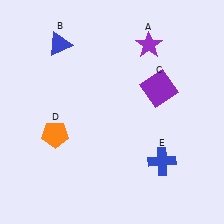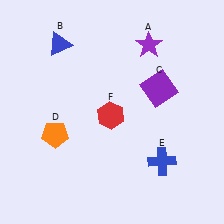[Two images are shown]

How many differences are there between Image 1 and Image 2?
There is 1 difference between the two images.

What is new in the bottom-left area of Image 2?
A red hexagon (F) was added in the bottom-left area of Image 2.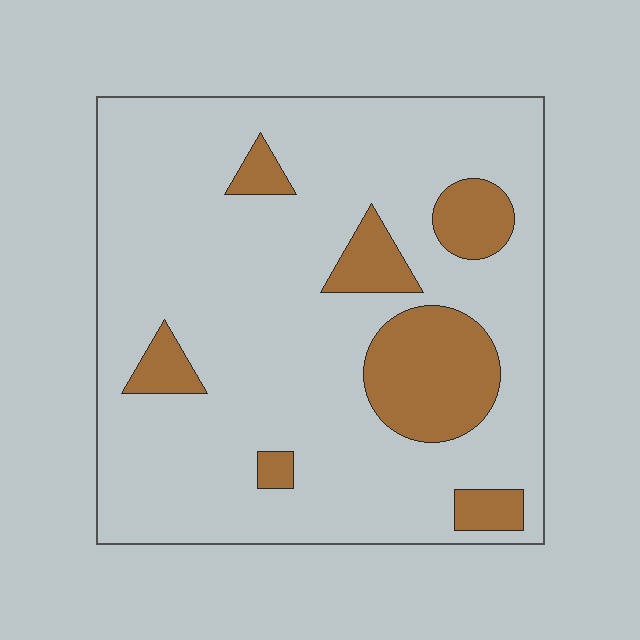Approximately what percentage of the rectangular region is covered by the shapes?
Approximately 15%.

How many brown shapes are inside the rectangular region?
7.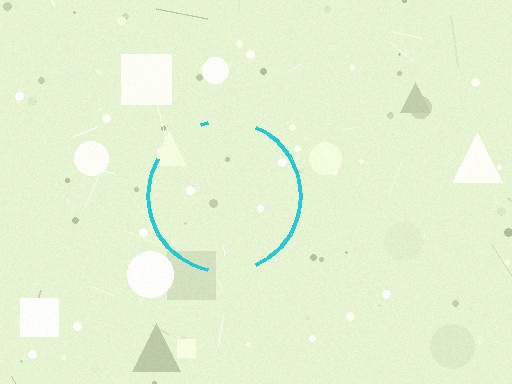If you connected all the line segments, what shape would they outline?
They would outline a circle.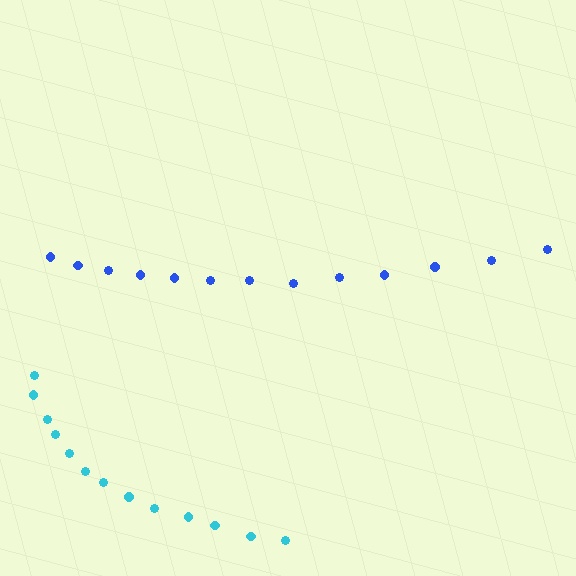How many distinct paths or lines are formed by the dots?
There are 2 distinct paths.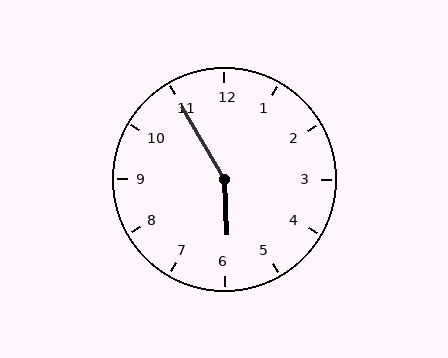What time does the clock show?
5:55.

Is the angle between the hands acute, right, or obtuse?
It is obtuse.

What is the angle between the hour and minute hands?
Approximately 152 degrees.